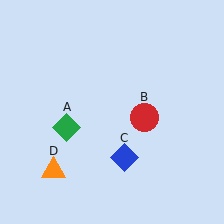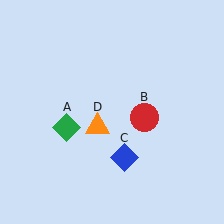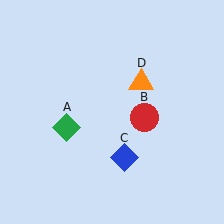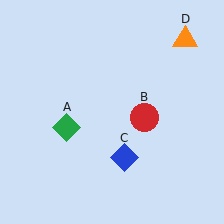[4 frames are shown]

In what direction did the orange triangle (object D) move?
The orange triangle (object D) moved up and to the right.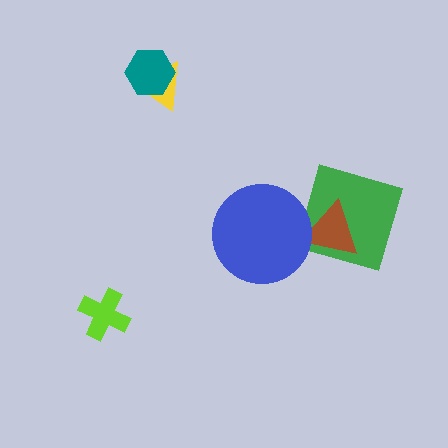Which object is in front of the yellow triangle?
The teal hexagon is in front of the yellow triangle.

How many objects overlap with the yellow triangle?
1 object overlaps with the yellow triangle.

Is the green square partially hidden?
Yes, it is partially covered by another shape.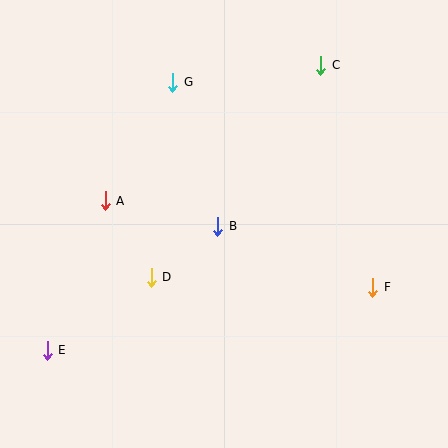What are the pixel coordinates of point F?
Point F is at (373, 287).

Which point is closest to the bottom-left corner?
Point E is closest to the bottom-left corner.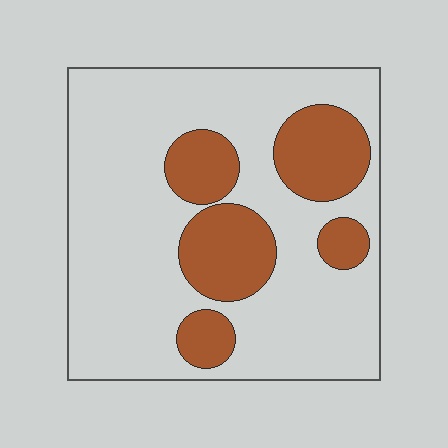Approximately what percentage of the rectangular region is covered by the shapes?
Approximately 25%.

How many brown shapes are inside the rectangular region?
5.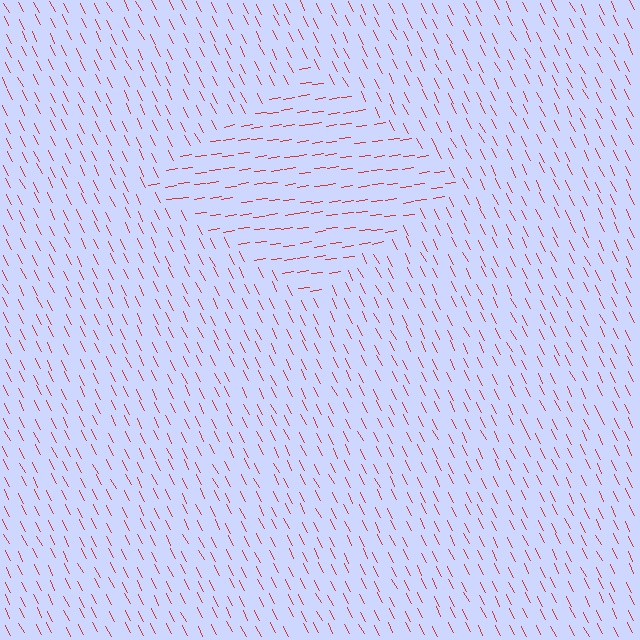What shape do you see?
I see a diamond.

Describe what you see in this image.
The image is filled with small red line segments. A diamond region in the image has lines oriented differently from the surrounding lines, creating a visible texture boundary.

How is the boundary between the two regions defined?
The boundary is defined purely by a change in line orientation (approximately 71 degrees difference). All lines are the same color and thickness.